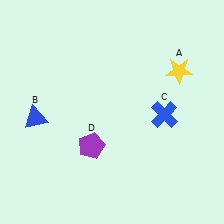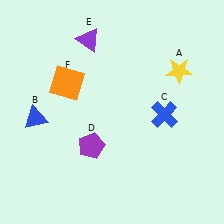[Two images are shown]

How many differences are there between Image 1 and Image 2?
There are 2 differences between the two images.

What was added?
A purple triangle (E), an orange square (F) were added in Image 2.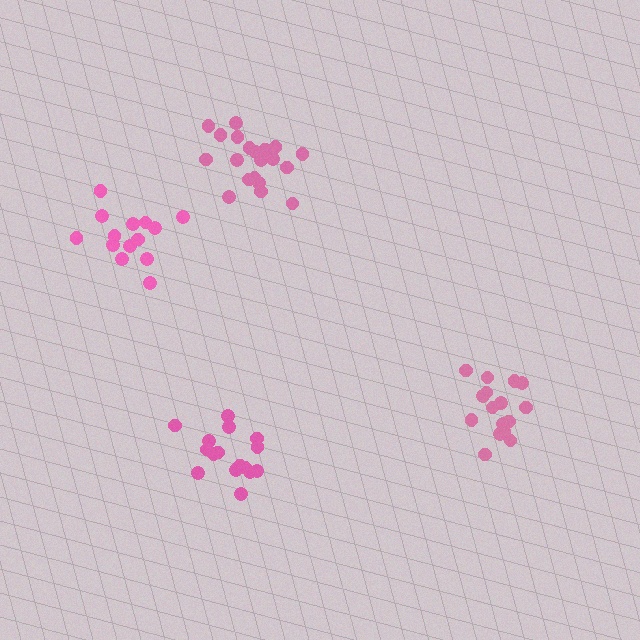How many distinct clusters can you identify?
There are 4 distinct clusters.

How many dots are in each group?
Group 1: 16 dots, Group 2: 20 dots, Group 3: 14 dots, Group 4: 16 dots (66 total).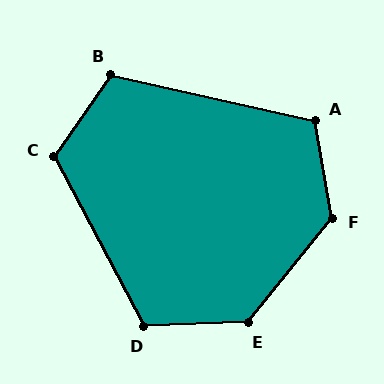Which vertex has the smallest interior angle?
A, at approximately 112 degrees.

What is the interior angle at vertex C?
Approximately 117 degrees (obtuse).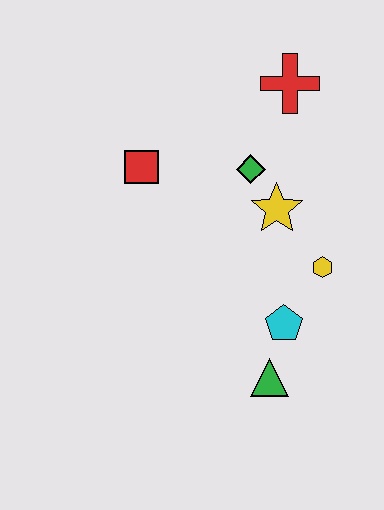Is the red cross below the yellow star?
No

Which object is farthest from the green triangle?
The red cross is farthest from the green triangle.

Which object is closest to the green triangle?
The cyan pentagon is closest to the green triangle.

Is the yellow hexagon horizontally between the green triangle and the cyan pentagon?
No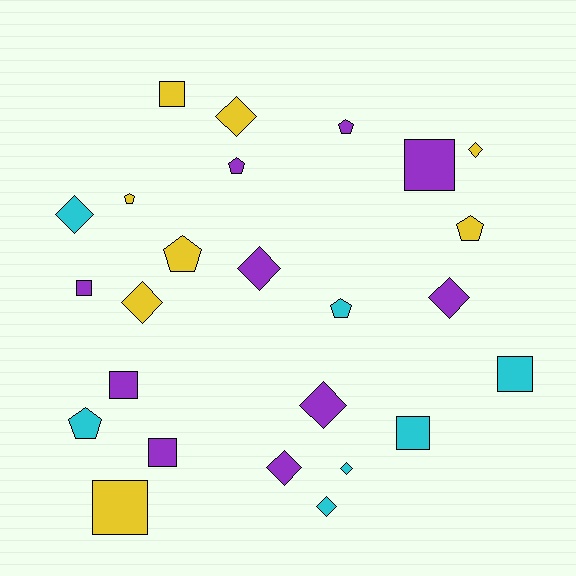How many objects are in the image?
There are 25 objects.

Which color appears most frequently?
Purple, with 10 objects.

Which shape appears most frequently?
Diamond, with 10 objects.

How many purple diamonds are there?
There are 4 purple diamonds.